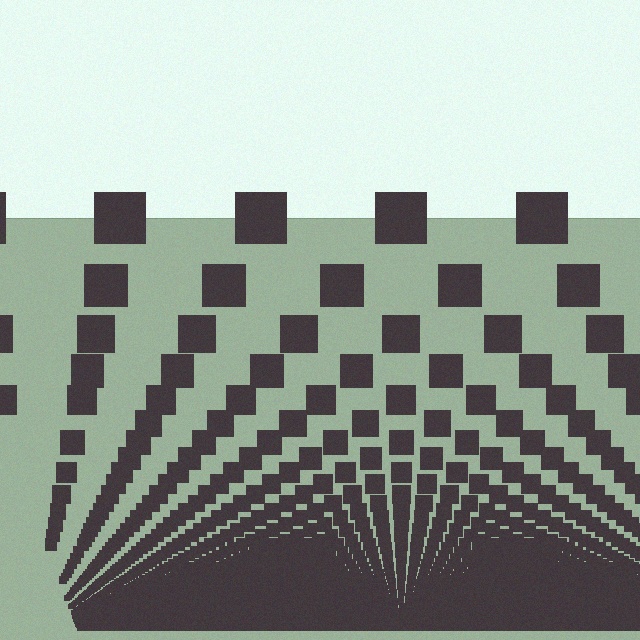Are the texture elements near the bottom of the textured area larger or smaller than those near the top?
Smaller. The gradient is inverted — elements near the bottom are smaller and denser.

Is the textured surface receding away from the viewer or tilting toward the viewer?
The surface appears to tilt toward the viewer. Texture elements get larger and sparser toward the top.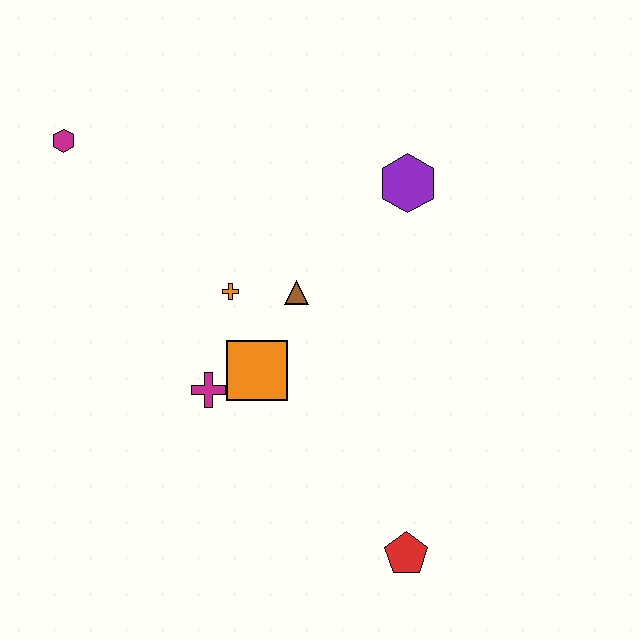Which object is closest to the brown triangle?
The orange cross is closest to the brown triangle.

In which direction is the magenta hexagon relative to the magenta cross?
The magenta hexagon is above the magenta cross.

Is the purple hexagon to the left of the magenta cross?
No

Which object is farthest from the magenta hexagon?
The red pentagon is farthest from the magenta hexagon.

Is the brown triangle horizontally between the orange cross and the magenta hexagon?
No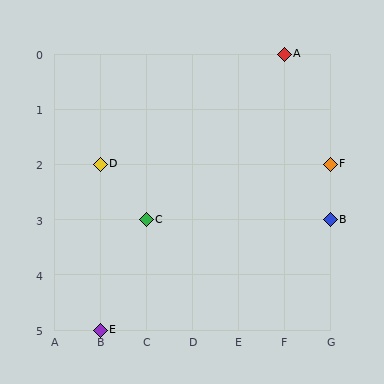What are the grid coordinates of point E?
Point E is at grid coordinates (B, 5).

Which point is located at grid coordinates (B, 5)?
Point E is at (B, 5).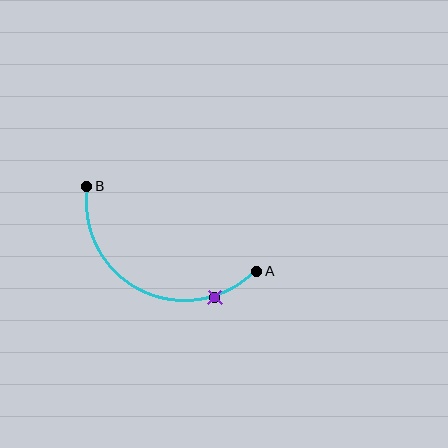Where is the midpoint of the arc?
The arc midpoint is the point on the curve farthest from the straight line joining A and B. It sits below that line.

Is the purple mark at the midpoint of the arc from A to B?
No. The purple mark lies on the arc but is closer to endpoint A. The arc midpoint would be at the point on the curve equidistant along the arc from both A and B.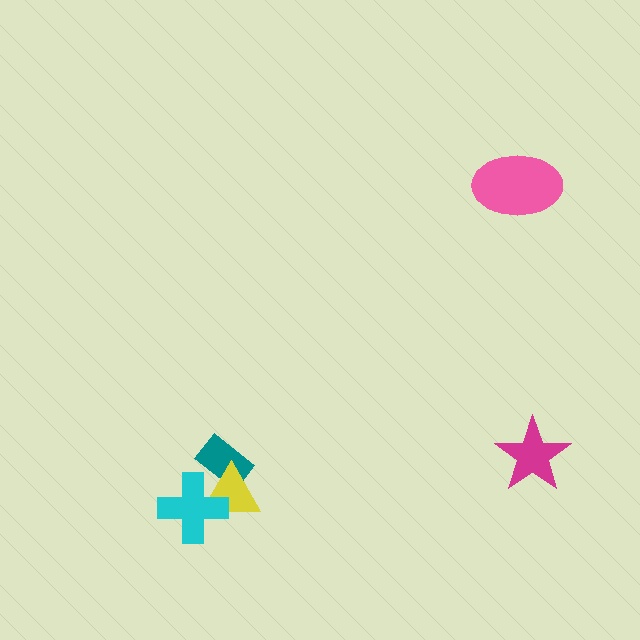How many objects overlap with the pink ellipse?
0 objects overlap with the pink ellipse.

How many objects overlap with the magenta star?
0 objects overlap with the magenta star.